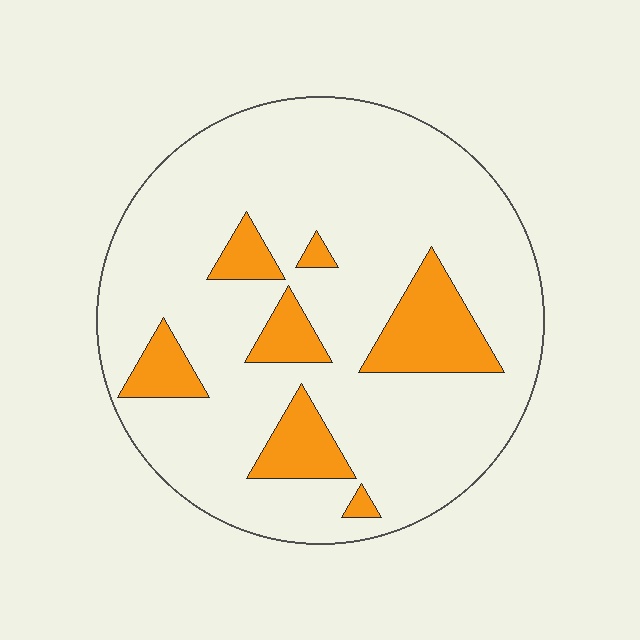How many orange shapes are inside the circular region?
7.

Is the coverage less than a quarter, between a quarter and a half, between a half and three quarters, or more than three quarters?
Less than a quarter.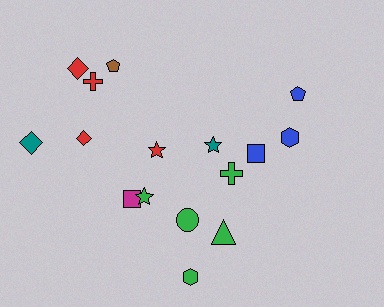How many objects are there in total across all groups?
There are 16 objects.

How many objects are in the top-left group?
There are 6 objects.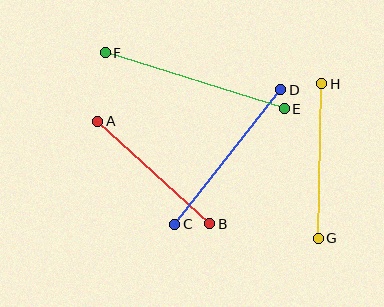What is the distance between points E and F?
The distance is approximately 188 pixels.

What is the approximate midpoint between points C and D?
The midpoint is at approximately (228, 157) pixels.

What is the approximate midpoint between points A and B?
The midpoint is at approximately (154, 173) pixels.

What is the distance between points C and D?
The distance is approximately 171 pixels.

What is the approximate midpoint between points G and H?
The midpoint is at approximately (320, 161) pixels.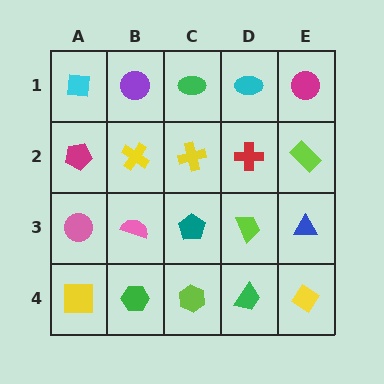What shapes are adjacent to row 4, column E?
A blue triangle (row 3, column E), a green trapezoid (row 4, column D).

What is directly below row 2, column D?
A lime trapezoid.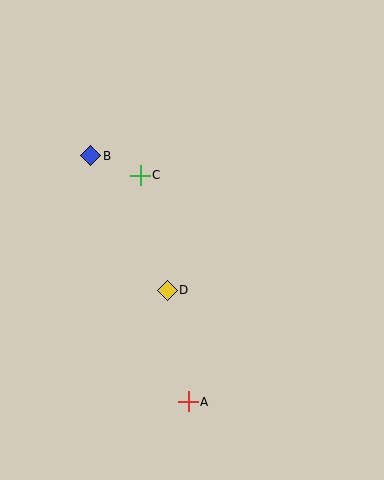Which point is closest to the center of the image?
Point D at (167, 290) is closest to the center.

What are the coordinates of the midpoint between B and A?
The midpoint between B and A is at (140, 279).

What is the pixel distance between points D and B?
The distance between D and B is 155 pixels.